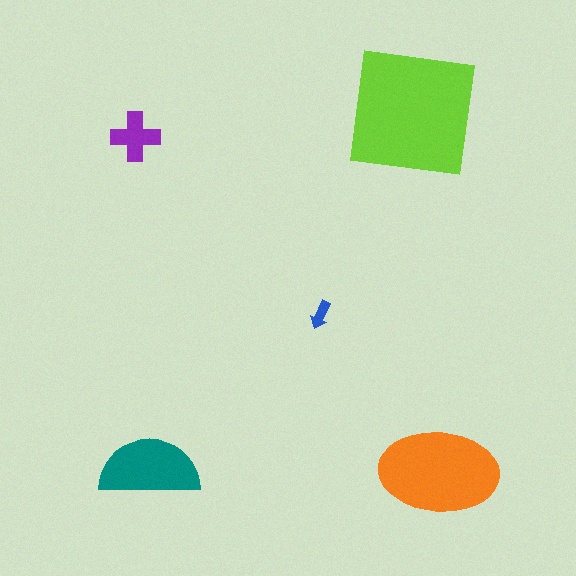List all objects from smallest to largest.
The blue arrow, the purple cross, the teal semicircle, the orange ellipse, the lime square.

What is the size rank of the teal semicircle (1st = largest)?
3rd.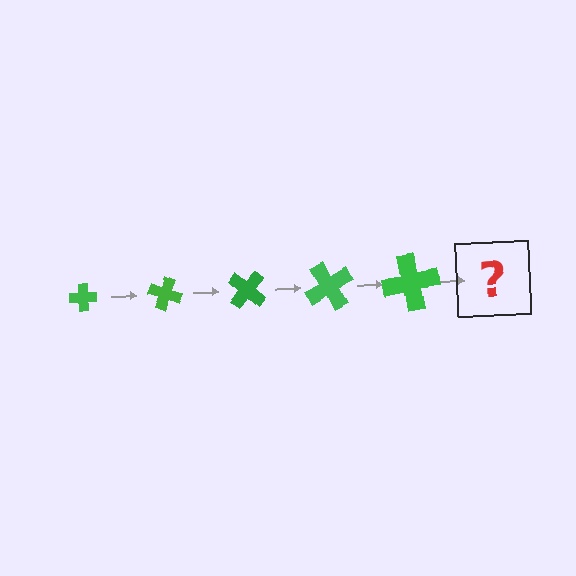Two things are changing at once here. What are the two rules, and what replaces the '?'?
The two rules are that the cross grows larger each step and it rotates 20 degrees each step. The '?' should be a cross, larger than the previous one and rotated 100 degrees from the start.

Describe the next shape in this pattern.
It should be a cross, larger than the previous one and rotated 100 degrees from the start.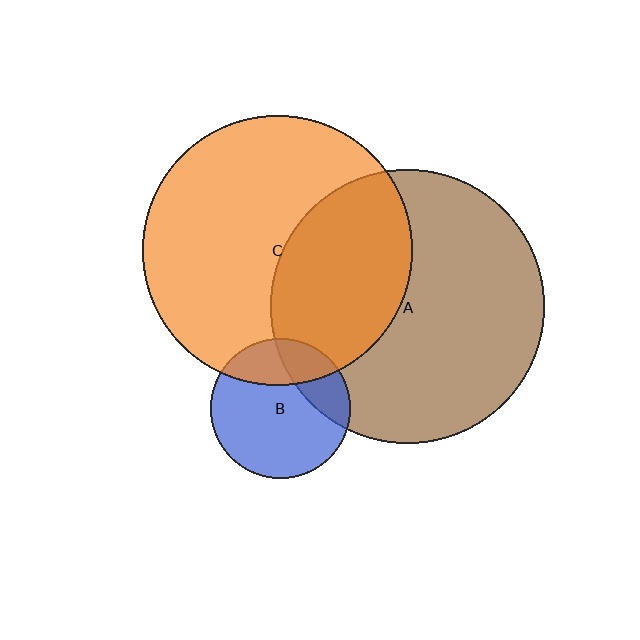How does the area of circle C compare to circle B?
Approximately 3.7 times.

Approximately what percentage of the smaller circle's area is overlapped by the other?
Approximately 25%.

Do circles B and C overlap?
Yes.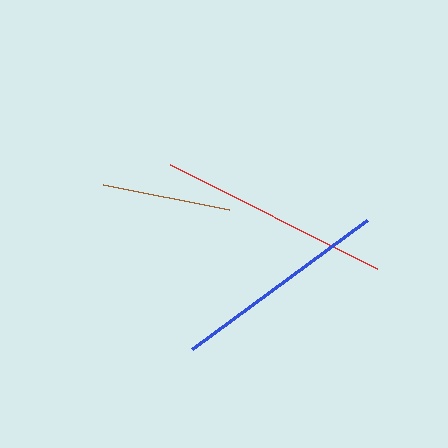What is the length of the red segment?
The red segment is approximately 232 pixels long.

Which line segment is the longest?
The red line is the longest at approximately 232 pixels.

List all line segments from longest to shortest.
From longest to shortest: red, blue, brown.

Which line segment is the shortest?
The brown line is the shortest at approximately 128 pixels.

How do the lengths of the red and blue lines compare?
The red and blue lines are approximately the same length.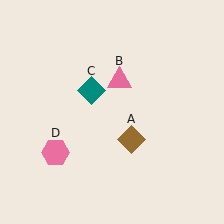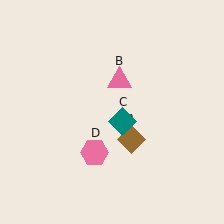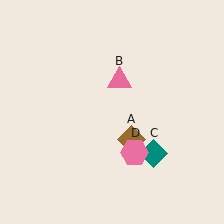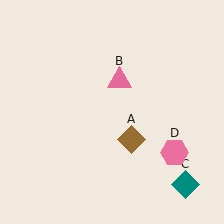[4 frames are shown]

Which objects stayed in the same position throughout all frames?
Brown diamond (object A) and pink triangle (object B) remained stationary.